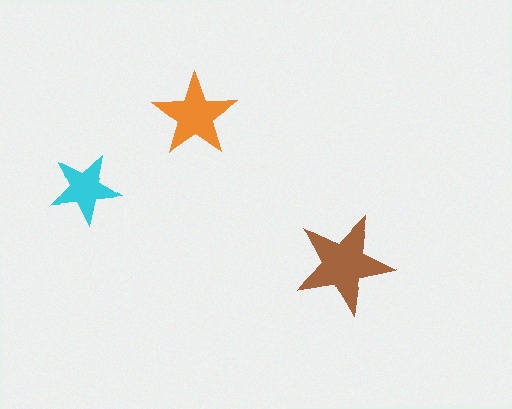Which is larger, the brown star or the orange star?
The brown one.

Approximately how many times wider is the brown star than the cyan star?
About 1.5 times wider.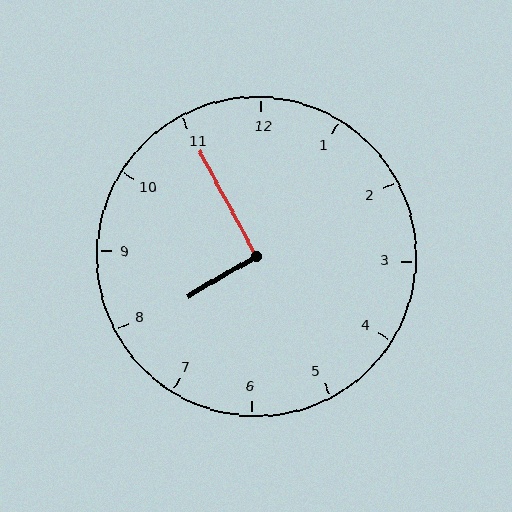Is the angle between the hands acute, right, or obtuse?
It is right.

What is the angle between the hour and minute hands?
Approximately 92 degrees.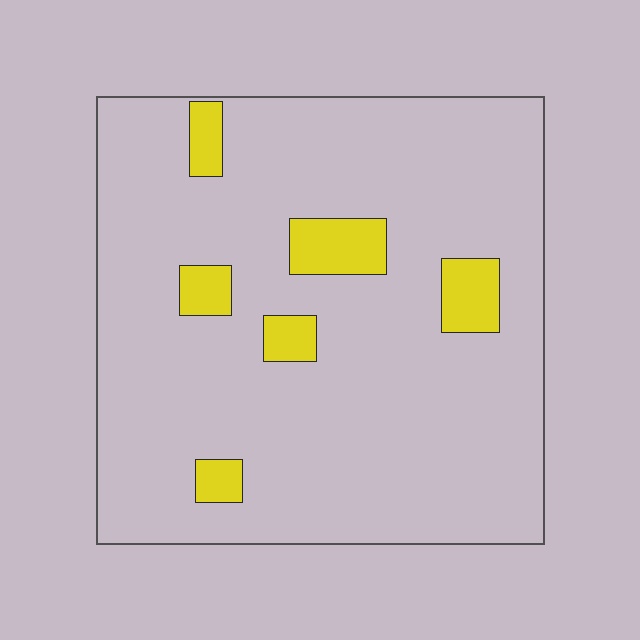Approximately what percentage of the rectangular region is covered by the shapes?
Approximately 10%.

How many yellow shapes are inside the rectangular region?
6.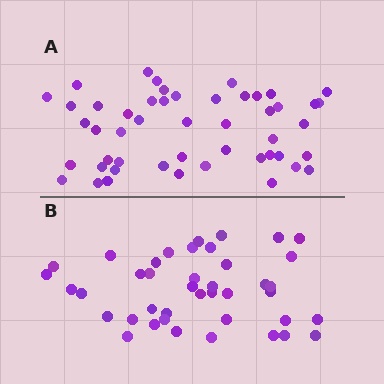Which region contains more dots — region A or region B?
Region A (the top region) has more dots.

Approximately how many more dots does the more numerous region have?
Region A has roughly 8 or so more dots than region B.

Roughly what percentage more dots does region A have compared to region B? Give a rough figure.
About 20% more.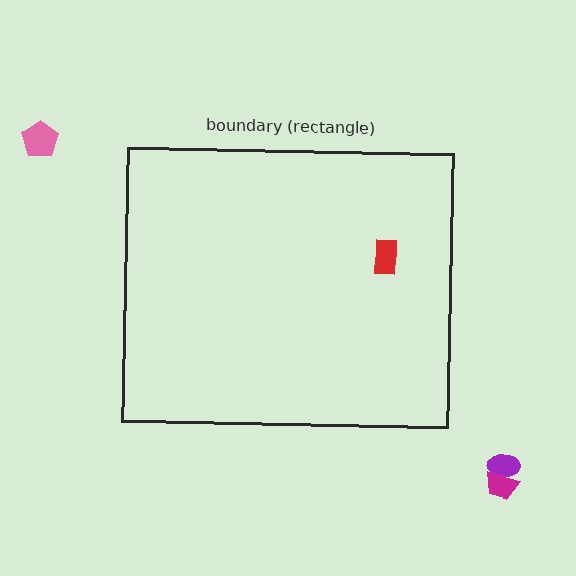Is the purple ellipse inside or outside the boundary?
Outside.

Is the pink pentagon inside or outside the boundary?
Outside.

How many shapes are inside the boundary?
1 inside, 3 outside.